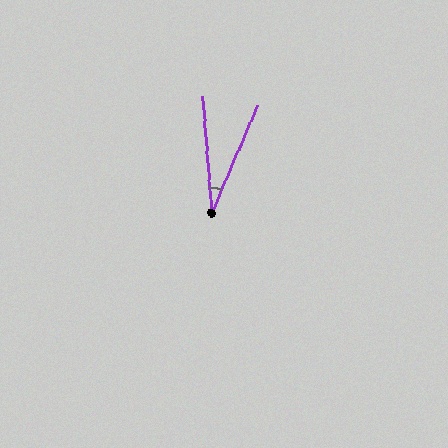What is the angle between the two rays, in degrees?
Approximately 28 degrees.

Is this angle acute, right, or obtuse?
It is acute.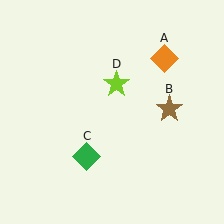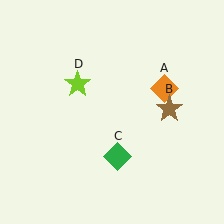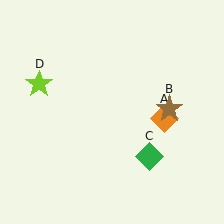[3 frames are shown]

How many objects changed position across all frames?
3 objects changed position: orange diamond (object A), green diamond (object C), lime star (object D).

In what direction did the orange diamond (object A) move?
The orange diamond (object A) moved down.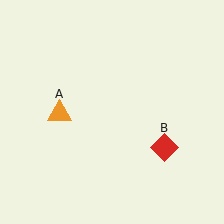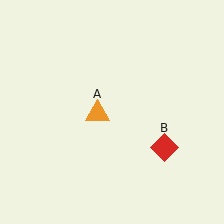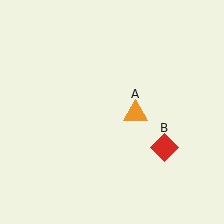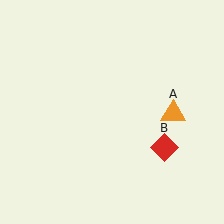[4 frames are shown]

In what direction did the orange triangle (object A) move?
The orange triangle (object A) moved right.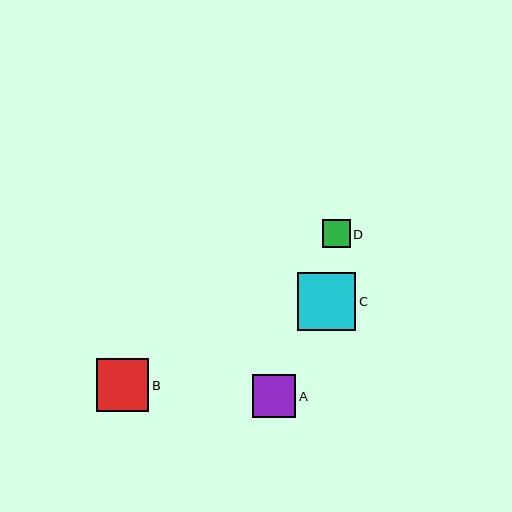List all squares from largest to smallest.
From largest to smallest: C, B, A, D.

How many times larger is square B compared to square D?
Square B is approximately 1.9 times the size of square D.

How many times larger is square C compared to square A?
Square C is approximately 1.3 times the size of square A.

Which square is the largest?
Square C is the largest with a size of approximately 58 pixels.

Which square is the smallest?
Square D is the smallest with a size of approximately 28 pixels.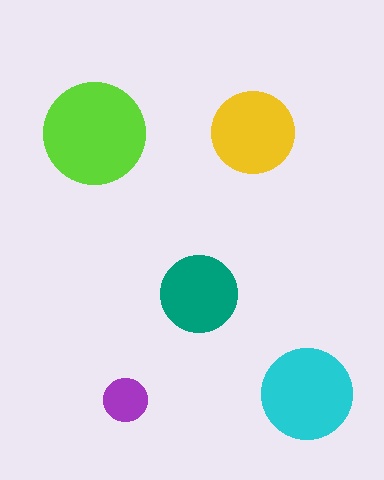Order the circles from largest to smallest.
the lime one, the cyan one, the yellow one, the teal one, the purple one.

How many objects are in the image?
There are 5 objects in the image.